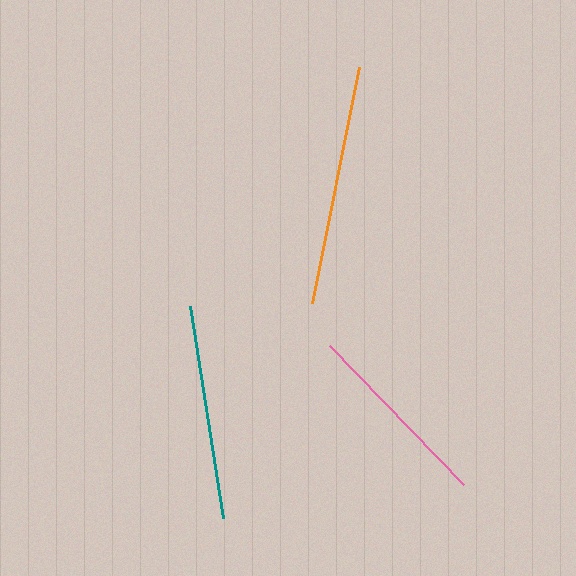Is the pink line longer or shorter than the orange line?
The orange line is longer than the pink line.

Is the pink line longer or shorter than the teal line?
The teal line is longer than the pink line.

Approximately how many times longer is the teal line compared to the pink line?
The teal line is approximately 1.1 times the length of the pink line.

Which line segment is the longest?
The orange line is the longest at approximately 241 pixels.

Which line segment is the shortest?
The pink line is the shortest at approximately 193 pixels.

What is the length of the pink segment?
The pink segment is approximately 193 pixels long.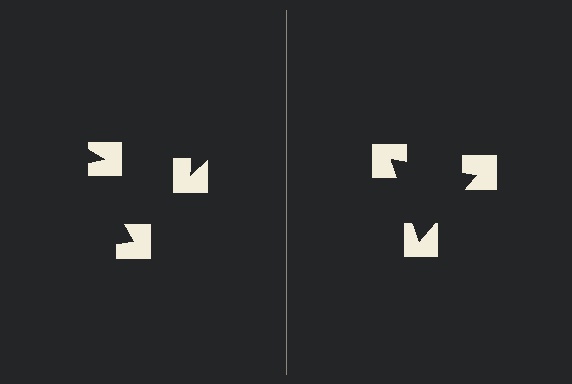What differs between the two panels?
The notched squares are positioned identically on both sides; only the wedge orientations differ. On the right they align to a triangle; on the left they are misaligned.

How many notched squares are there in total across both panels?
6 — 3 on each side.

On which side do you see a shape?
An illusory triangle appears on the right side. On the left side the wedge cuts are rotated, so no coherent shape forms.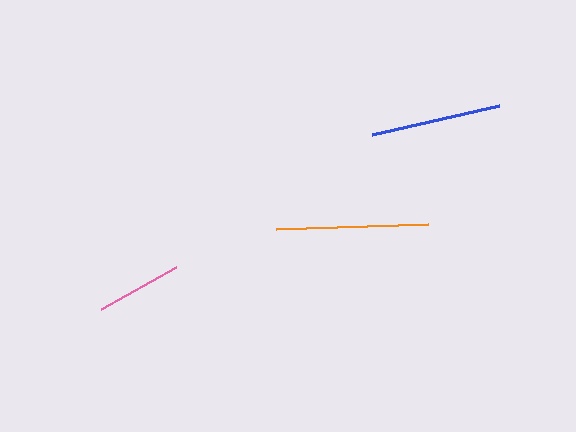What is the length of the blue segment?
The blue segment is approximately 130 pixels long.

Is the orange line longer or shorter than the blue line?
The orange line is longer than the blue line.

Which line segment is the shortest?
The pink line is the shortest at approximately 87 pixels.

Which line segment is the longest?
The orange line is the longest at approximately 152 pixels.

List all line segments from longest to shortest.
From longest to shortest: orange, blue, pink.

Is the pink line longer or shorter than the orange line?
The orange line is longer than the pink line.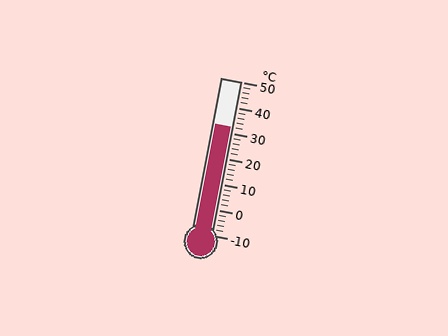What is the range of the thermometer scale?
The thermometer scale ranges from -10°C to 50°C.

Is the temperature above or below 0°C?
The temperature is above 0°C.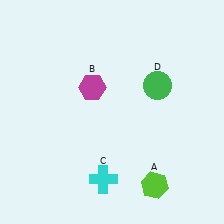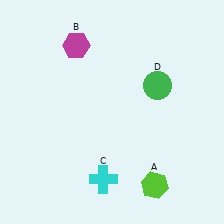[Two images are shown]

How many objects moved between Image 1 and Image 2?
1 object moved between the two images.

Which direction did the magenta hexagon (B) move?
The magenta hexagon (B) moved up.